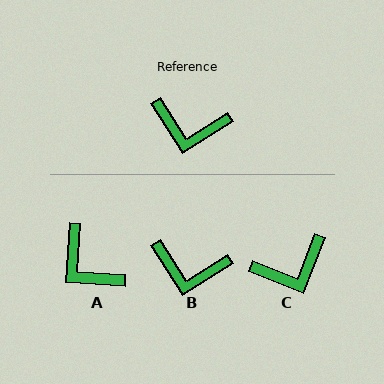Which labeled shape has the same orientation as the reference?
B.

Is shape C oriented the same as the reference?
No, it is off by about 36 degrees.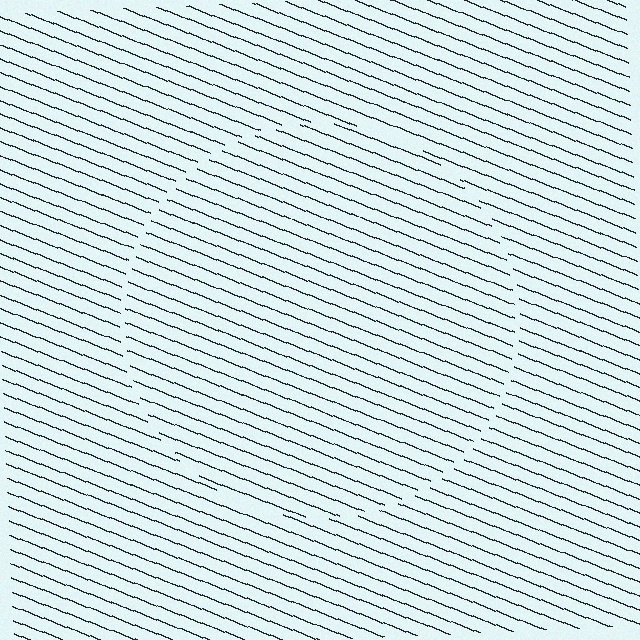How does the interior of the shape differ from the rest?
The interior of the shape contains the same grating, shifted by half a period — the contour is defined by the phase discontinuity where line-ends from the inner and outer gratings abut.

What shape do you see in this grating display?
An illusory circle. The interior of the shape contains the same grating, shifted by half a period — the contour is defined by the phase discontinuity where line-ends from the inner and outer gratings abut.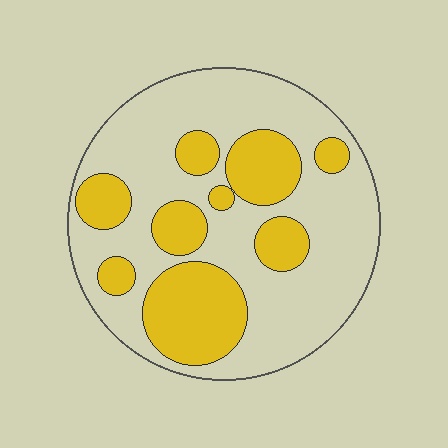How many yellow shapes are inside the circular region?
9.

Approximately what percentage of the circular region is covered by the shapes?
Approximately 35%.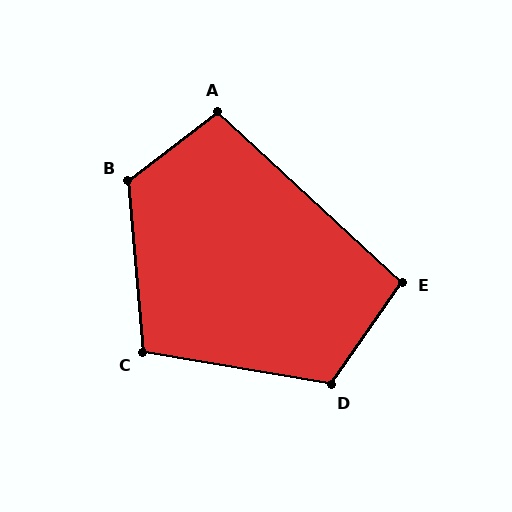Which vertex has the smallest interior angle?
E, at approximately 98 degrees.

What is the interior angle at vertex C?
Approximately 105 degrees (obtuse).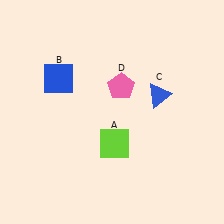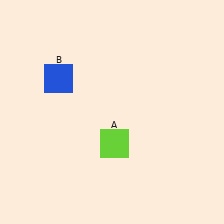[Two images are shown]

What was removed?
The pink pentagon (D), the blue triangle (C) were removed in Image 2.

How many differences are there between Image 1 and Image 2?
There are 2 differences between the two images.